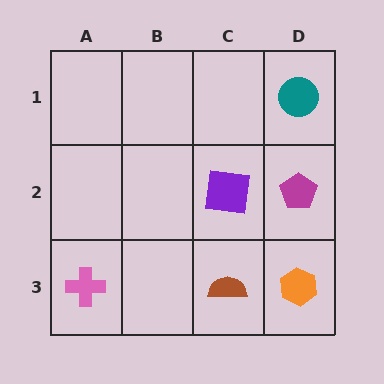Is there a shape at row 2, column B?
No, that cell is empty.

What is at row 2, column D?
A magenta pentagon.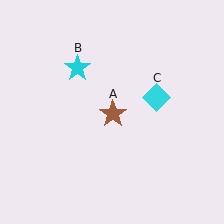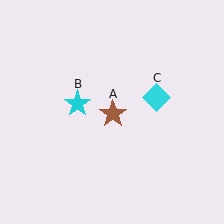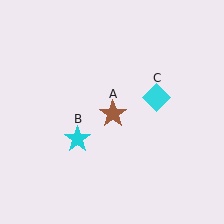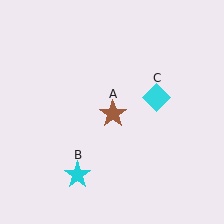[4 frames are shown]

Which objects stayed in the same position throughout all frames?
Brown star (object A) and cyan diamond (object C) remained stationary.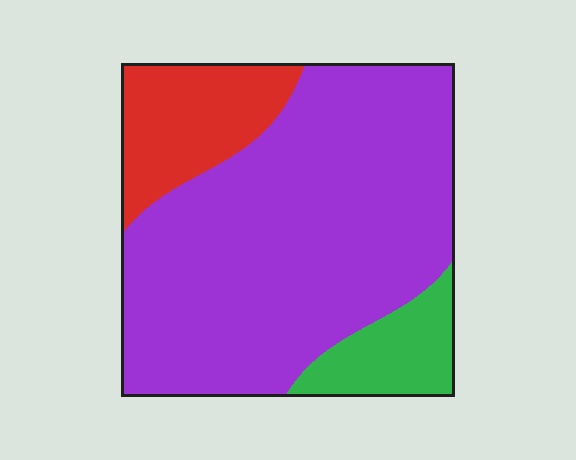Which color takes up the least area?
Green, at roughly 10%.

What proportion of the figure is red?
Red takes up about one sixth (1/6) of the figure.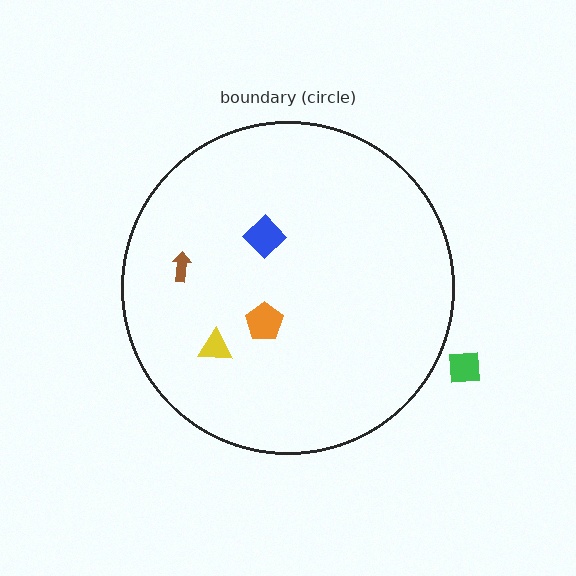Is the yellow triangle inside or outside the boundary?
Inside.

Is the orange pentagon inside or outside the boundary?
Inside.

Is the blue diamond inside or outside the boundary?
Inside.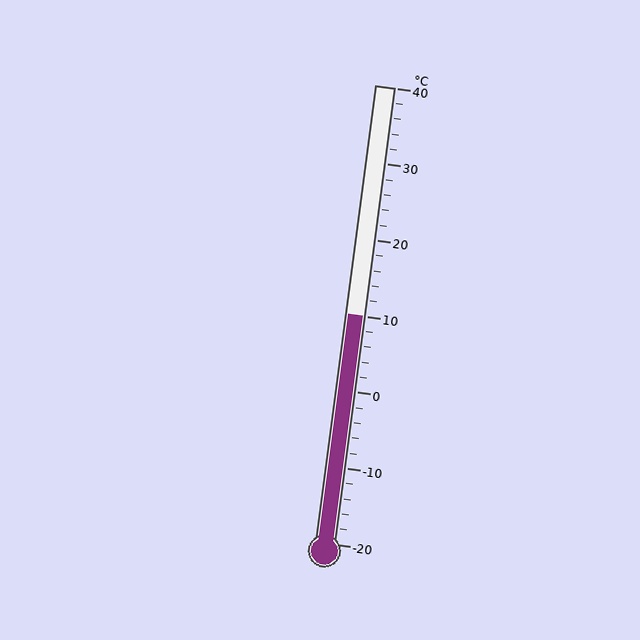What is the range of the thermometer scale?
The thermometer scale ranges from -20°C to 40°C.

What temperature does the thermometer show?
The thermometer shows approximately 10°C.